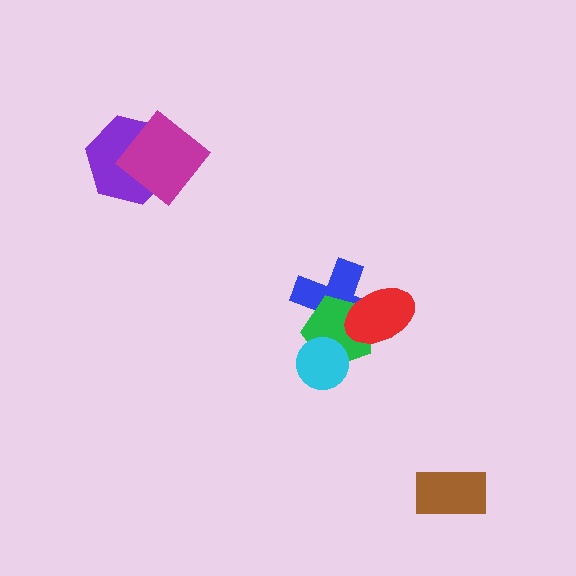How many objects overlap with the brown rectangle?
0 objects overlap with the brown rectangle.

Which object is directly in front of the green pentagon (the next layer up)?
The red ellipse is directly in front of the green pentagon.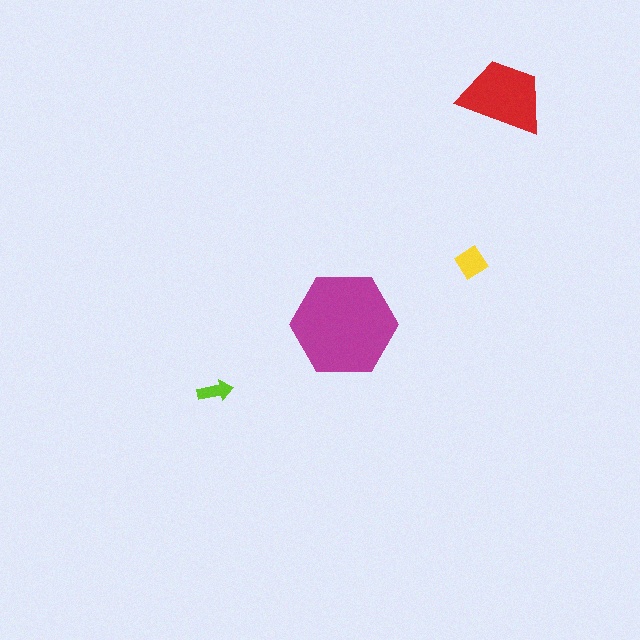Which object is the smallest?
The lime arrow.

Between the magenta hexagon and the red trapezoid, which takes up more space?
The magenta hexagon.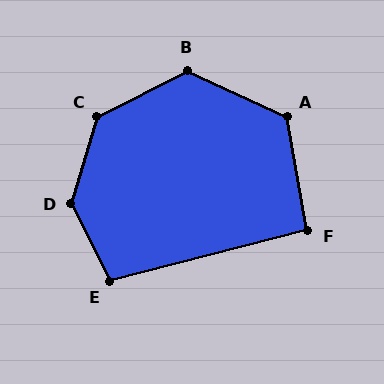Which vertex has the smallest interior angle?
F, at approximately 95 degrees.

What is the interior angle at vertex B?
Approximately 128 degrees (obtuse).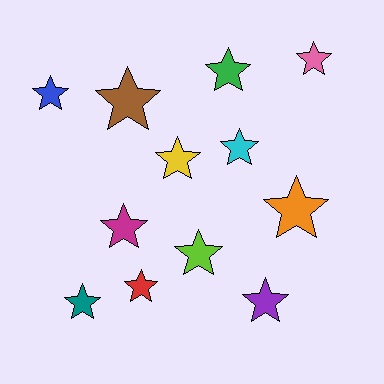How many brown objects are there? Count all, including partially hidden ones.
There is 1 brown object.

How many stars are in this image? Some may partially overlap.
There are 12 stars.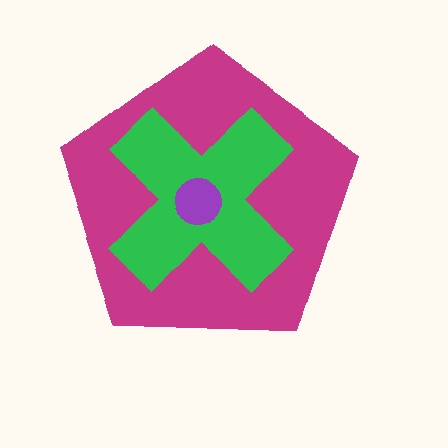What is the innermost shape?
The purple circle.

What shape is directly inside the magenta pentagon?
The green cross.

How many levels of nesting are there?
3.